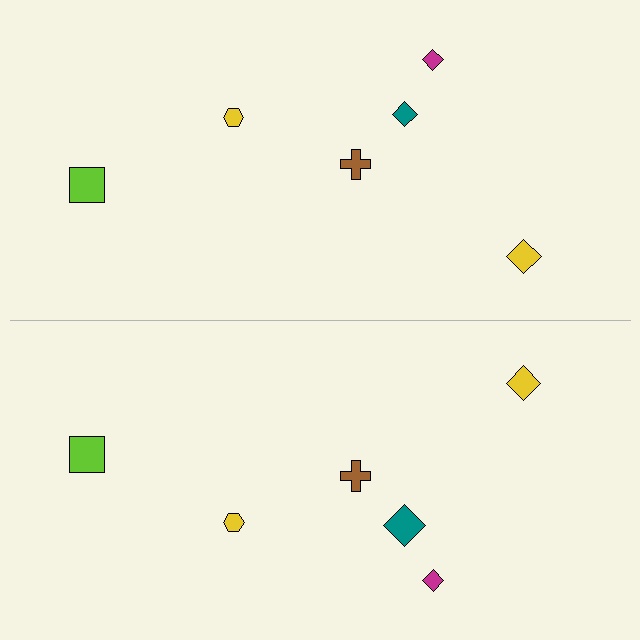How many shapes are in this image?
There are 12 shapes in this image.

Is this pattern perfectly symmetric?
No, the pattern is not perfectly symmetric. The teal diamond on the bottom side has a different size than its mirror counterpart.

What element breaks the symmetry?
The teal diamond on the bottom side has a different size than its mirror counterpart.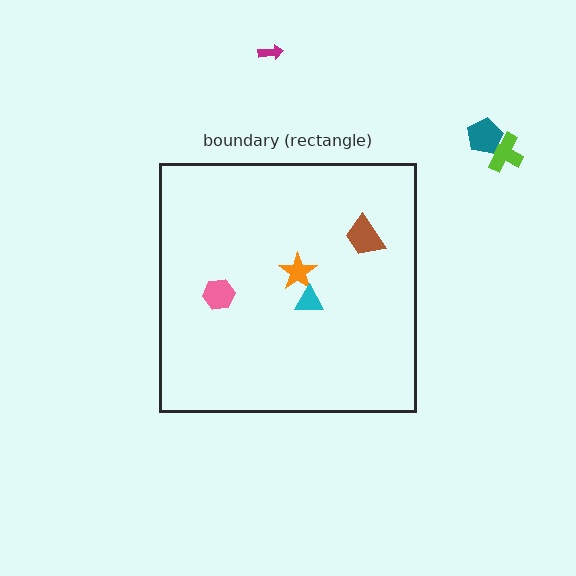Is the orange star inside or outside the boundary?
Inside.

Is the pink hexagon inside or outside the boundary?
Inside.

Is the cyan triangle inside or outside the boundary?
Inside.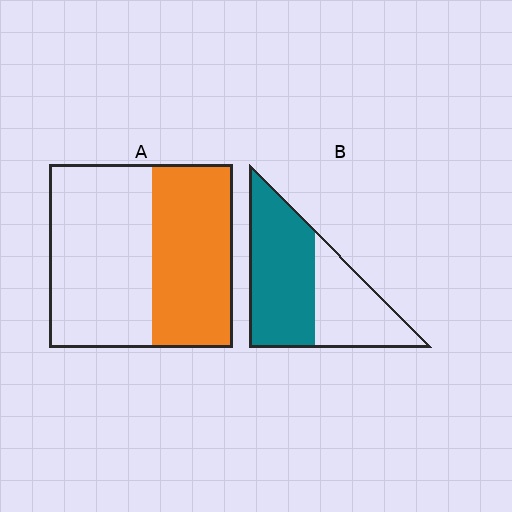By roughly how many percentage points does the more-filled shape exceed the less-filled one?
By roughly 15 percentage points (B over A).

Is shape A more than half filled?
No.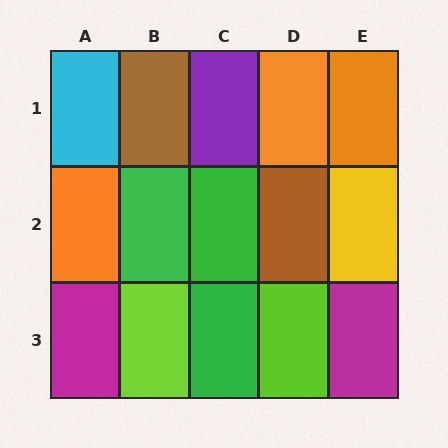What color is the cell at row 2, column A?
Orange.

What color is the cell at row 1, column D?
Orange.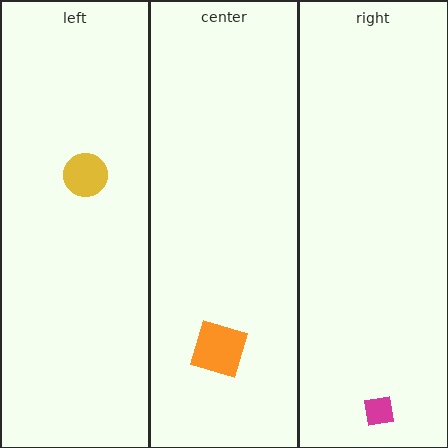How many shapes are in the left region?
1.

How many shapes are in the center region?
1.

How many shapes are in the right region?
1.